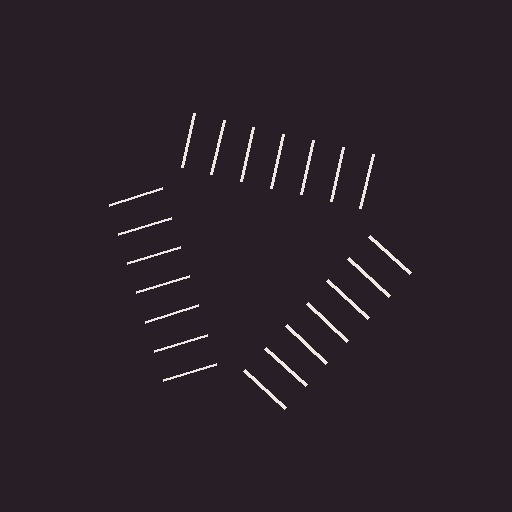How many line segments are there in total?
21 — 7 along each of the 3 edges.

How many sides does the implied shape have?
3 sides — the line-ends trace a triangle.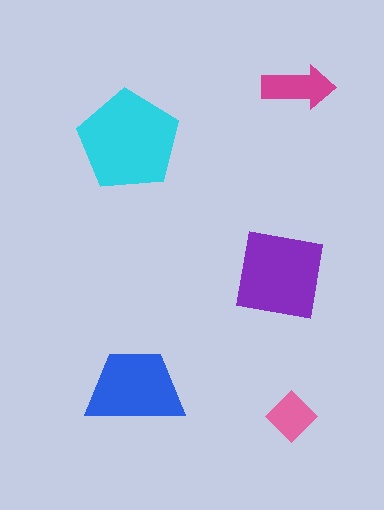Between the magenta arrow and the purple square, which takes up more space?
The purple square.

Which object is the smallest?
The pink diamond.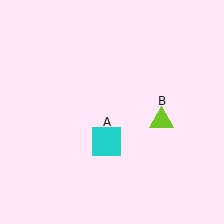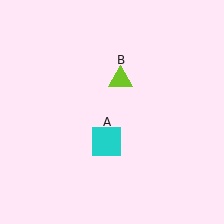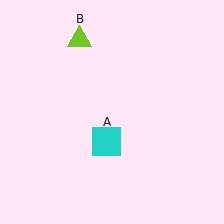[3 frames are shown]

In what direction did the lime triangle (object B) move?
The lime triangle (object B) moved up and to the left.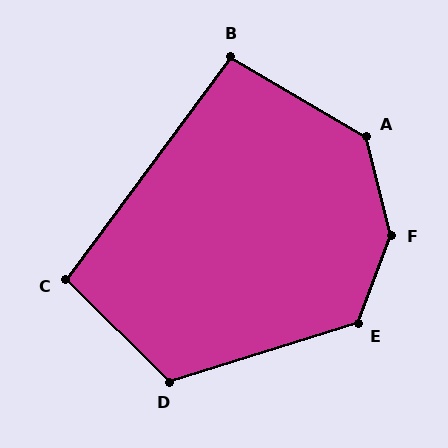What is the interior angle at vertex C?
Approximately 98 degrees (obtuse).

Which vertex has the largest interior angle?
F, at approximately 146 degrees.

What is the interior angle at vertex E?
Approximately 127 degrees (obtuse).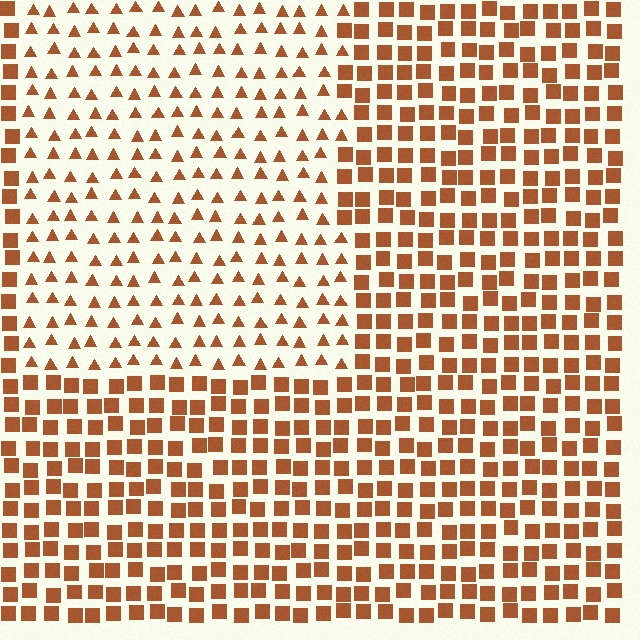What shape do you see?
I see a rectangle.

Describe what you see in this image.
The image is filled with small brown elements arranged in a uniform grid. A rectangle-shaped region contains triangles, while the surrounding area contains squares. The boundary is defined purely by the change in element shape.